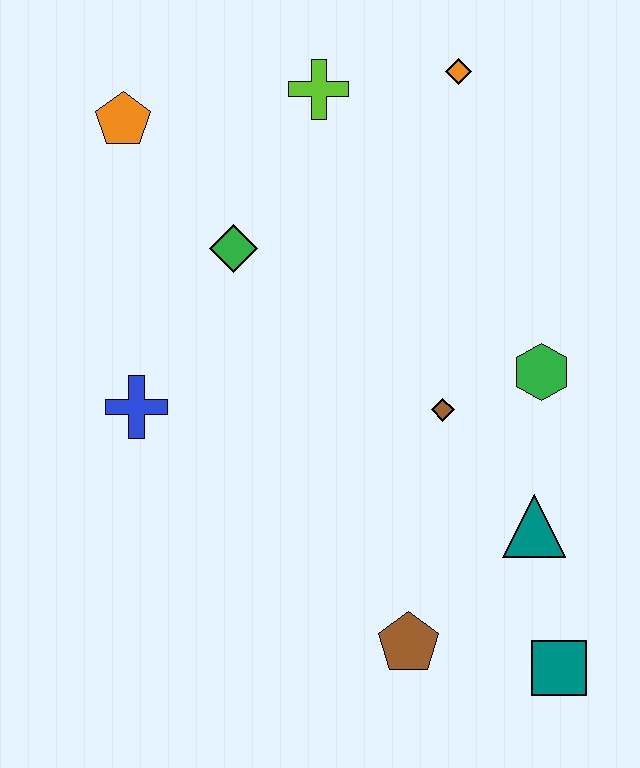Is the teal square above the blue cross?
No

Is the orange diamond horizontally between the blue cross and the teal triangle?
Yes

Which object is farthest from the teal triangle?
The orange pentagon is farthest from the teal triangle.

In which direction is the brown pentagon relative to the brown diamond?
The brown pentagon is below the brown diamond.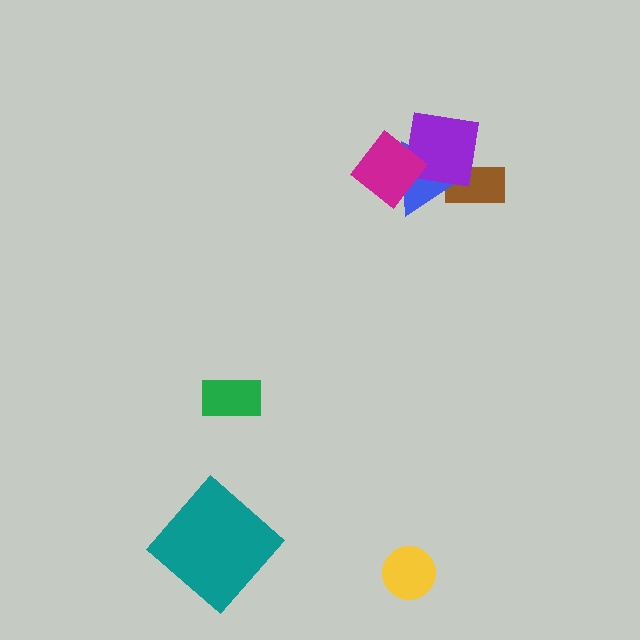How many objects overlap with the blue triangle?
3 objects overlap with the blue triangle.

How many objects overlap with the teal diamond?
0 objects overlap with the teal diamond.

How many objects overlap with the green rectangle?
0 objects overlap with the green rectangle.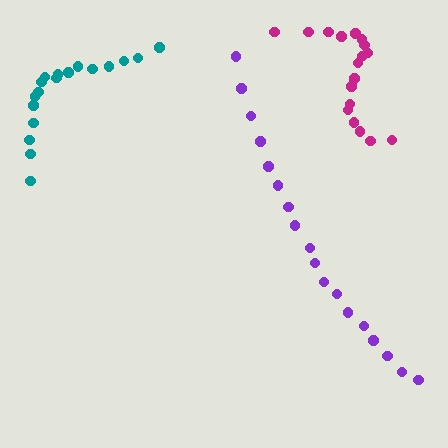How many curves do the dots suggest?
There are 3 distinct paths.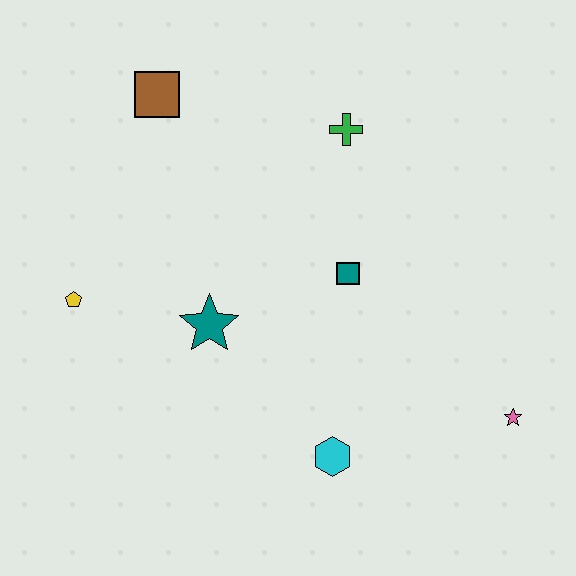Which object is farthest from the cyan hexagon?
The brown square is farthest from the cyan hexagon.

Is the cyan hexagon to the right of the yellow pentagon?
Yes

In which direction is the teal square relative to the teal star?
The teal square is to the right of the teal star.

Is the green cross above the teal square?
Yes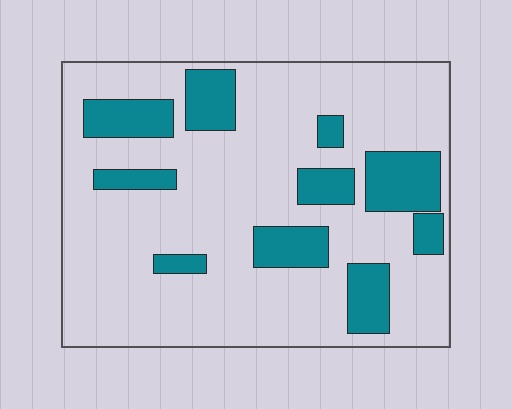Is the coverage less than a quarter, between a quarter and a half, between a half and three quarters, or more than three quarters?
Less than a quarter.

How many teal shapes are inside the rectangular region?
10.